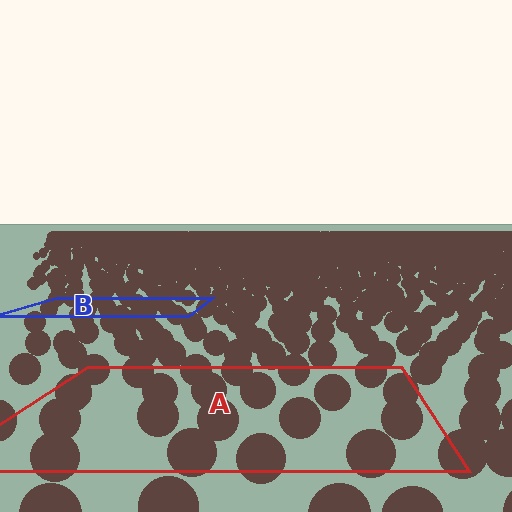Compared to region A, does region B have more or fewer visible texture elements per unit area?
Region B has more texture elements per unit area — they are packed more densely because it is farther away.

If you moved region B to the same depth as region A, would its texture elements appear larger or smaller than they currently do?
They would appear larger. At a closer depth, the same texture elements are projected at a bigger on-screen size.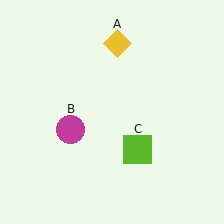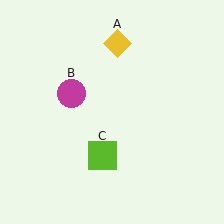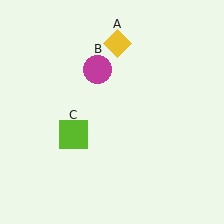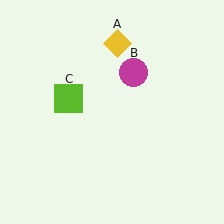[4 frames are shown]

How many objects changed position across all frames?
2 objects changed position: magenta circle (object B), lime square (object C).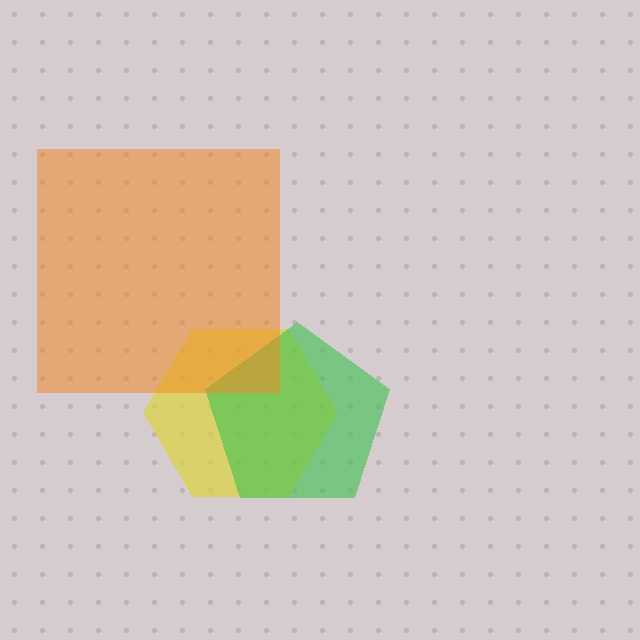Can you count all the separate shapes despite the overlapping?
Yes, there are 3 separate shapes.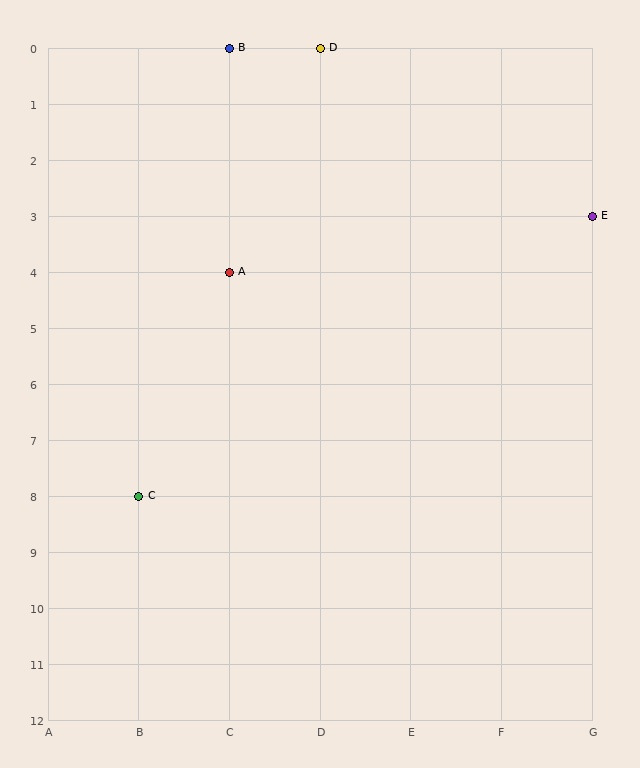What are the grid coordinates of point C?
Point C is at grid coordinates (B, 8).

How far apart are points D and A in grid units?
Points D and A are 1 column and 4 rows apart (about 4.1 grid units diagonally).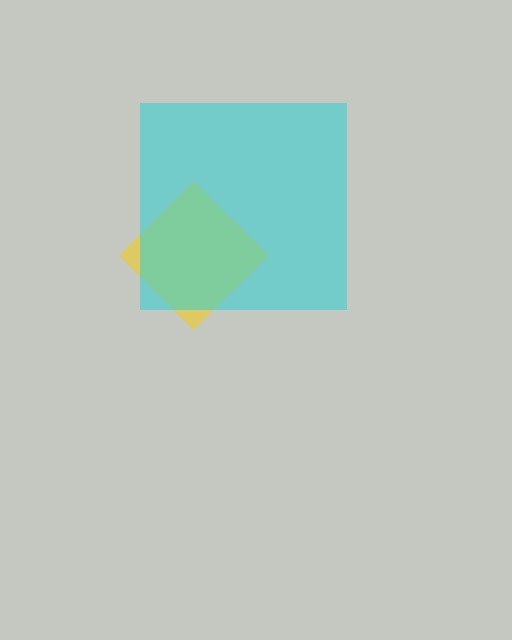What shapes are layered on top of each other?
The layered shapes are: a yellow diamond, a cyan square.